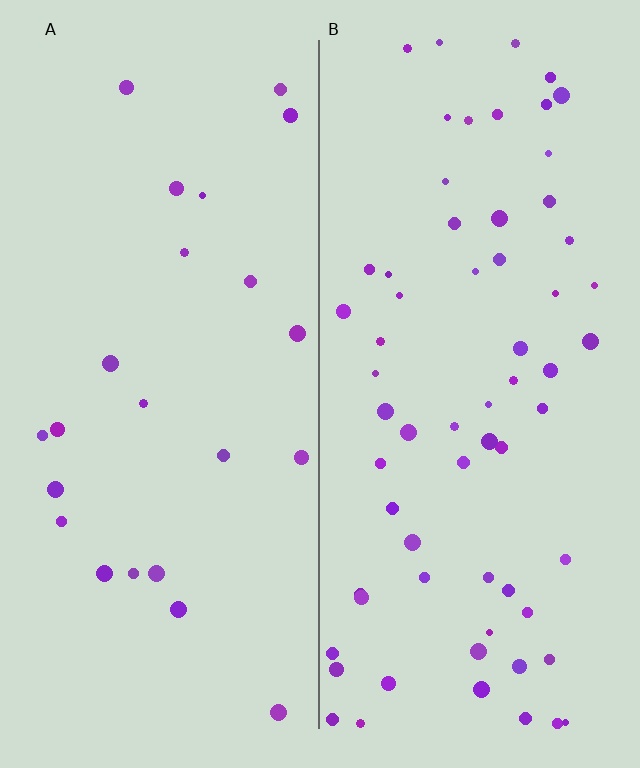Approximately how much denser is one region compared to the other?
Approximately 2.8× — region B over region A.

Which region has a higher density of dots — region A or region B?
B (the right).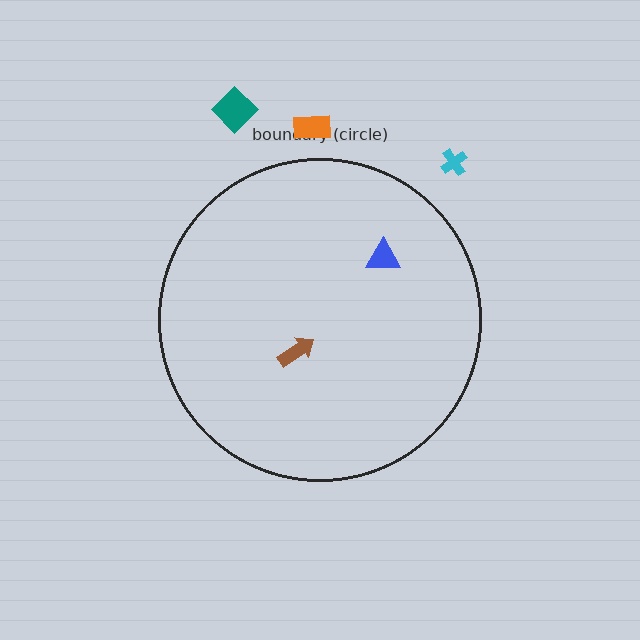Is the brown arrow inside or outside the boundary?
Inside.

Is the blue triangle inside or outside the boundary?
Inside.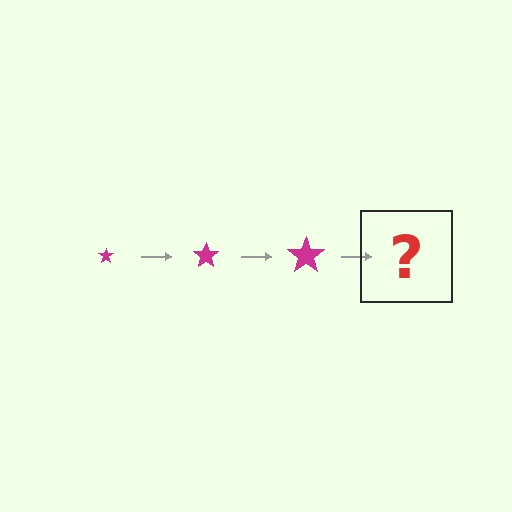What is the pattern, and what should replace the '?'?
The pattern is that the star gets progressively larger each step. The '?' should be a magenta star, larger than the previous one.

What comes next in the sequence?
The next element should be a magenta star, larger than the previous one.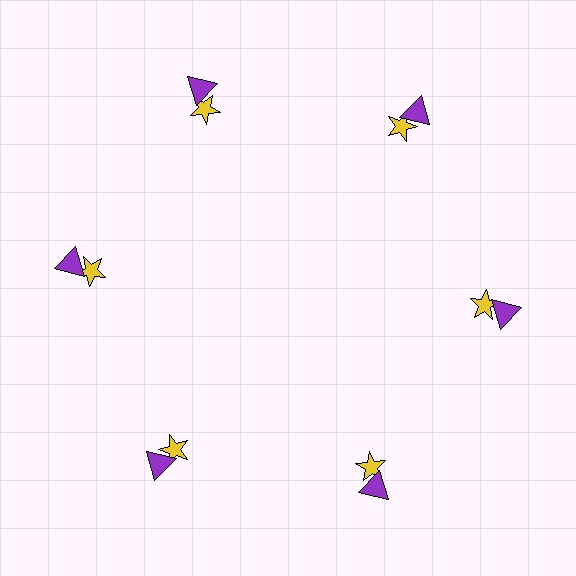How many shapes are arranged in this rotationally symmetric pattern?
There are 12 shapes, arranged in 6 groups of 2.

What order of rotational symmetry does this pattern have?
This pattern has 6-fold rotational symmetry.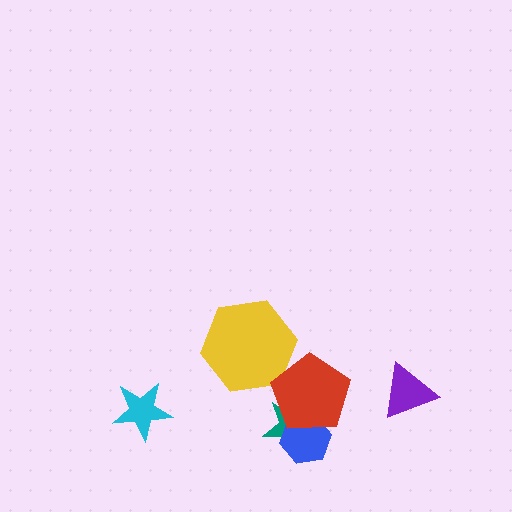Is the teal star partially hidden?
Yes, it is partially covered by another shape.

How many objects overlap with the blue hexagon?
2 objects overlap with the blue hexagon.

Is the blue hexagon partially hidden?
Yes, it is partially covered by another shape.